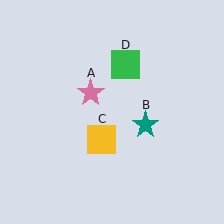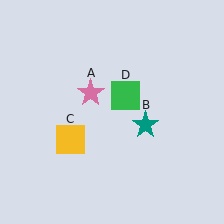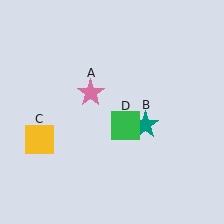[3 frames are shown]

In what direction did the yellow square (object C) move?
The yellow square (object C) moved left.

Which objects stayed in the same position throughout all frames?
Pink star (object A) and teal star (object B) remained stationary.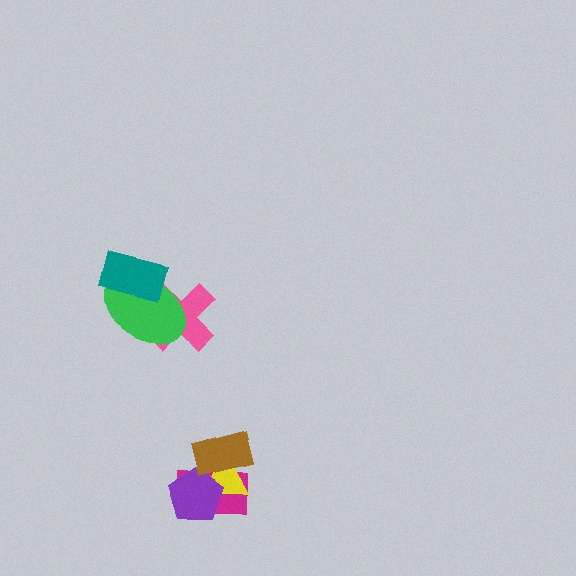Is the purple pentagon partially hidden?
Yes, it is partially covered by another shape.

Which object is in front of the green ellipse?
The teal rectangle is in front of the green ellipse.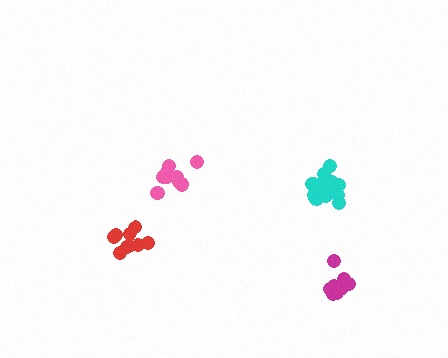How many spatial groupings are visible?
There are 4 spatial groupings.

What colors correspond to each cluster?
The clusters are colored: magenta, pink, red, cyan.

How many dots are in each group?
Group 1: 9 dots, Group 2: 9 dots, Group 3: 9 dots, Group 4: 15 dots (42 total).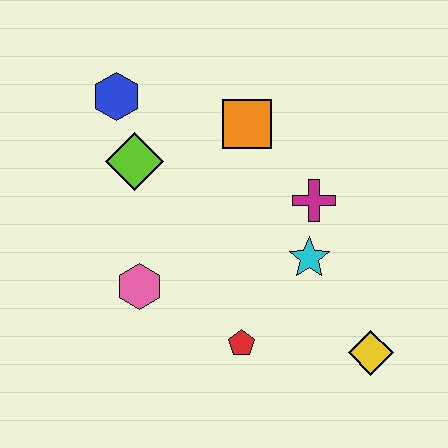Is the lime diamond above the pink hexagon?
Yes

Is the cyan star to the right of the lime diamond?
Yes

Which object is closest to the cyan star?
The magenta cross is closest to the cyan star.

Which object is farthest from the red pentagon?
The blue hexagon is farthest from the red pentagon.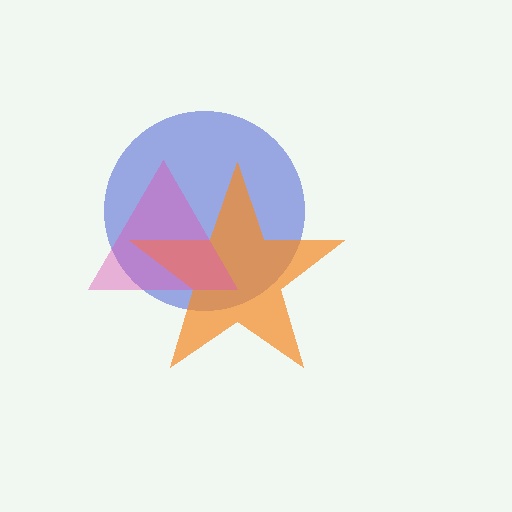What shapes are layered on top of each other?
The layered shapes are: a blue circle, an orange star, a pink triangle.